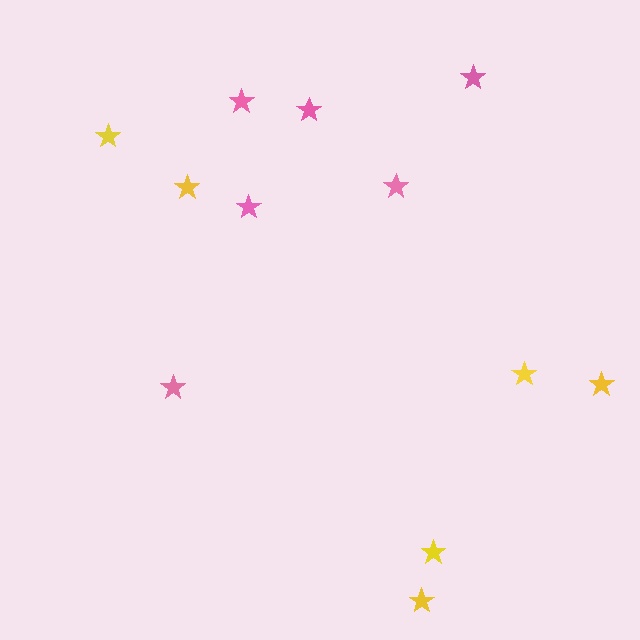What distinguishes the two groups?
There are 2 groups: one group of yellow stars (6) and one group of pink stars (6).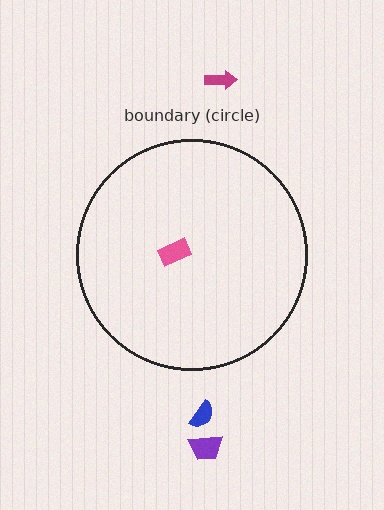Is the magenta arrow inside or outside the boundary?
Outside.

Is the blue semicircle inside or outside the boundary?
Outside.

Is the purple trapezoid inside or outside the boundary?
Outside.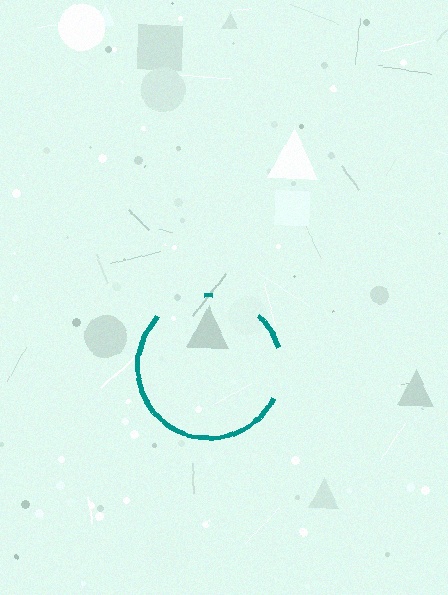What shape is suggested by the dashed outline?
The dashed outline suggests a circle.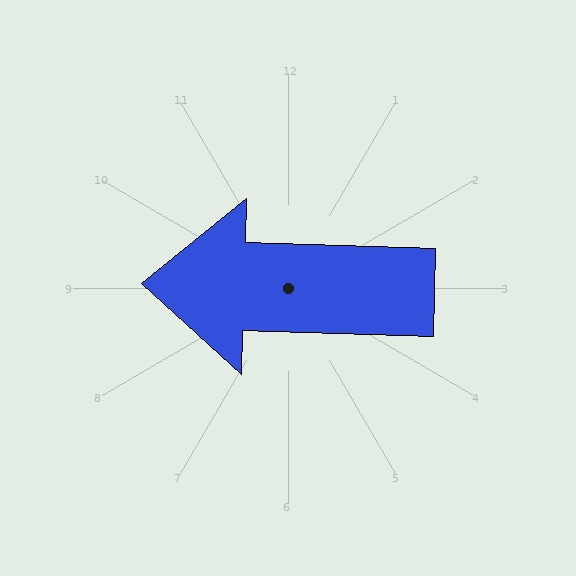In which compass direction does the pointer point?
West.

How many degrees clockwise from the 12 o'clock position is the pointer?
Approximately 272 degrees.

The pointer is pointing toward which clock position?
Roughly 9 o'clock.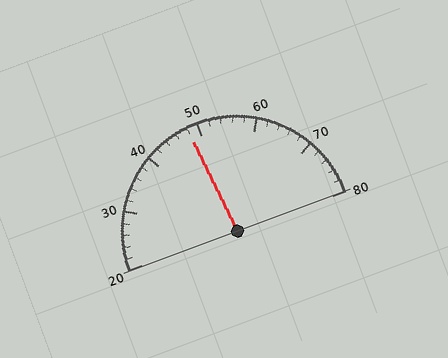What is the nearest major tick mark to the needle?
The nearest major tick mark is 50.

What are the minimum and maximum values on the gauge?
The gauge ranges from 20 to 80.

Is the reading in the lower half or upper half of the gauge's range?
The reading is in the lower half of the range (20 to 80).